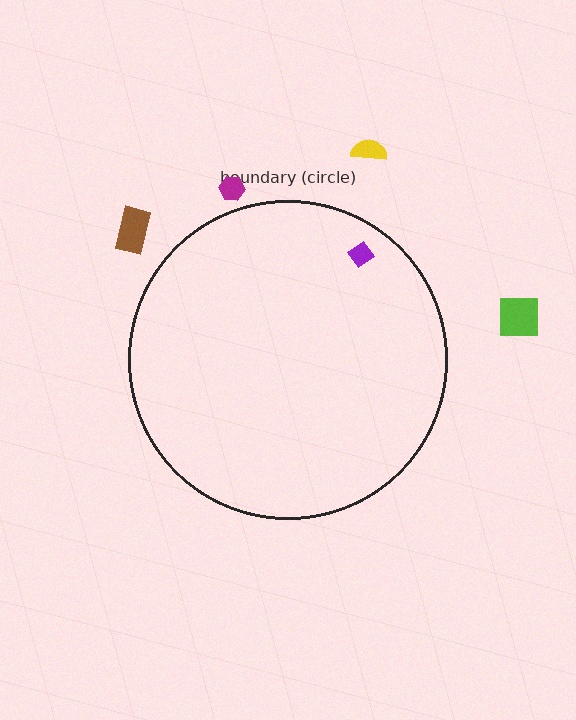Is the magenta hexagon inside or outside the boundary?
Outside.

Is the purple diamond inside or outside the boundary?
Inside.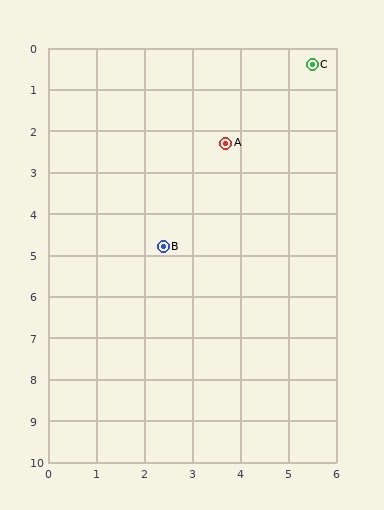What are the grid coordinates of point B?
Point B is at approximately (2.4, 4.8).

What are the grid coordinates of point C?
Point C is at approximately (5.5, 0.4).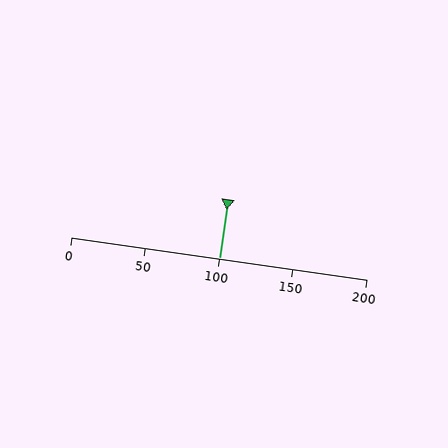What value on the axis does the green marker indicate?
The marker indicates approximately 100.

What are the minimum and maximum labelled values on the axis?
The axis runs from 0 to 200.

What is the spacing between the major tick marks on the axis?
The major ticks are spaced 50 apart.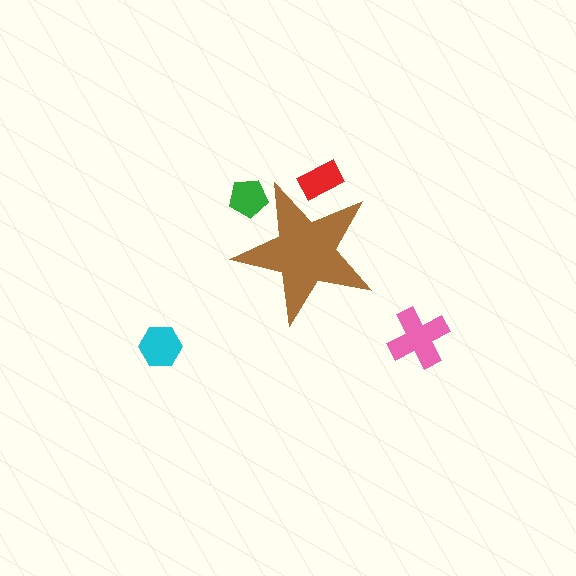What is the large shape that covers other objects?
A brown star.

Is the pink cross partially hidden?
No, the pink cross is fully visible.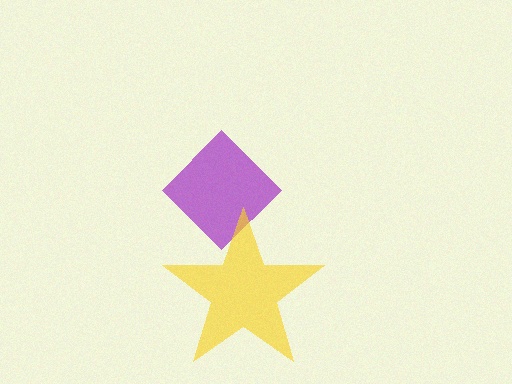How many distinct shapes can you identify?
There are 2 distinct shapes: a purple diamond, a yellow star.